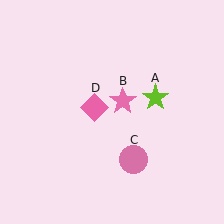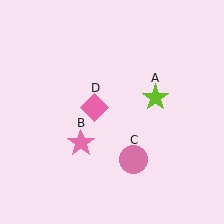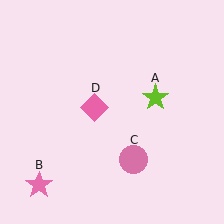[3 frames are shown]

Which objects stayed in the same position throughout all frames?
Lime star (object A) and pink circle (object C) and pink diamond (object D) remained stationary.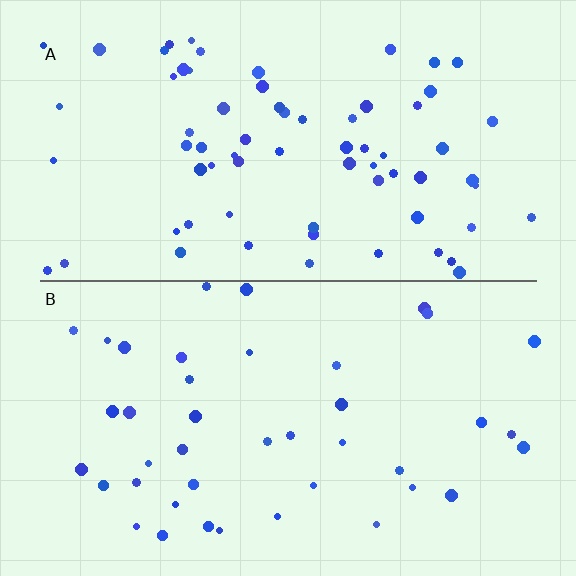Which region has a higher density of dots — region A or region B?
A (the top).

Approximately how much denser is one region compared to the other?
Approximately 1.7× — region A over region B.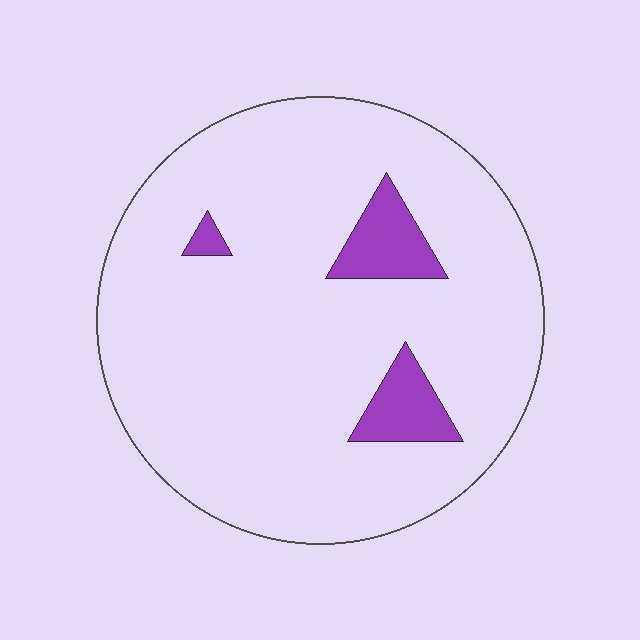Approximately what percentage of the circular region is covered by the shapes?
Approximately 10%.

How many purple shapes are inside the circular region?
3.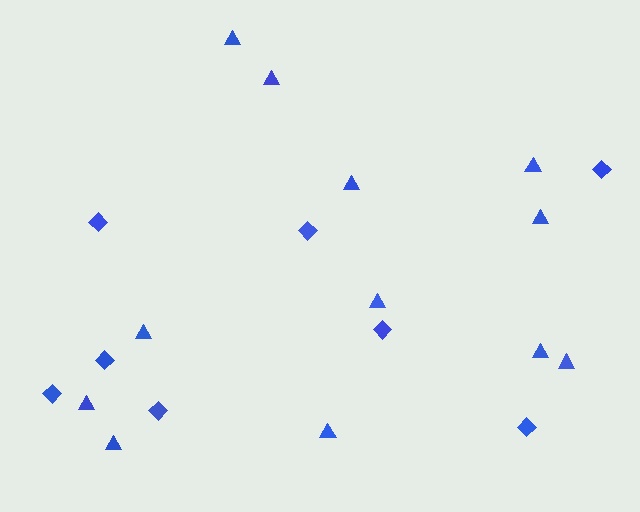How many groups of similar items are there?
There are 2 groups: one group of triangles (12) and one group of diamonds (8).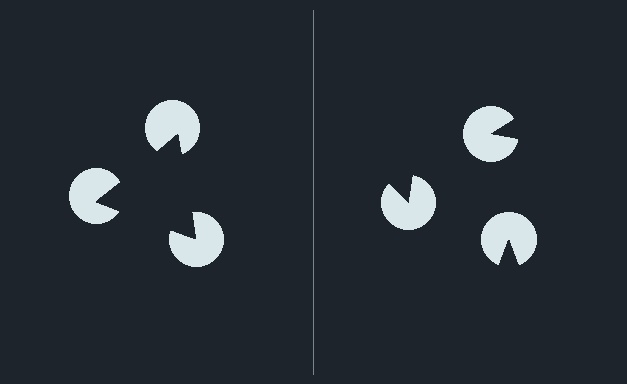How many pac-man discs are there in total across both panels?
6 — 3 on each side.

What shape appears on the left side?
An illusory triangle.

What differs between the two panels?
The pac-man discs are positioned identically on both sides; only the wedge orientations differ. On the left they align to a triangle; on the right they are misaligned.